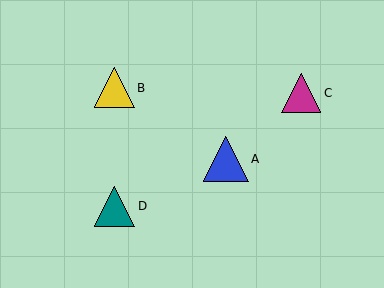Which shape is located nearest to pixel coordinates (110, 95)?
The yellow triangle (labeled B) at (114, 88) is nearest to that location.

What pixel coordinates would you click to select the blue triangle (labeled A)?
Click at (226, 159) to select the blue triangle A.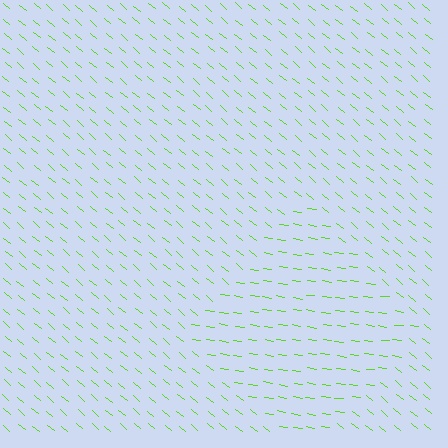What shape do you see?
I see a diamond.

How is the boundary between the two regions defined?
The boundary is defined purely by a change in line orientation (approximately 31 degrees difference). All lines are the same color and thickness.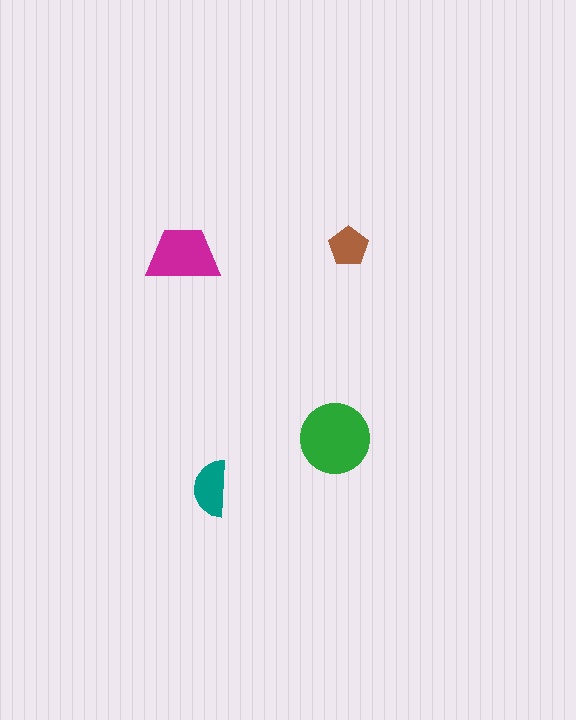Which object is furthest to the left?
The magenta trapezoid is leftmost.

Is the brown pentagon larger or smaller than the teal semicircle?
Smaller.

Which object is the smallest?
The brown pentagon.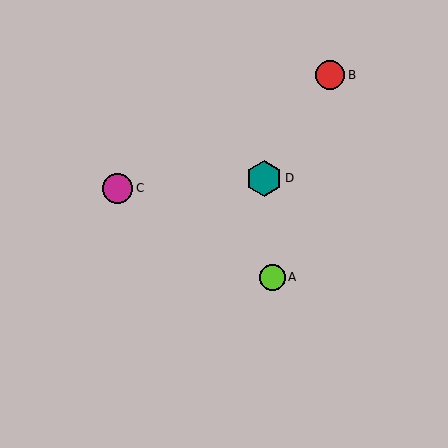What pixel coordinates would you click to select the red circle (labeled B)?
Click at (330, 75) to select the red circle B.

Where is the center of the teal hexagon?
The center of the teal hexagon is at (264, 178).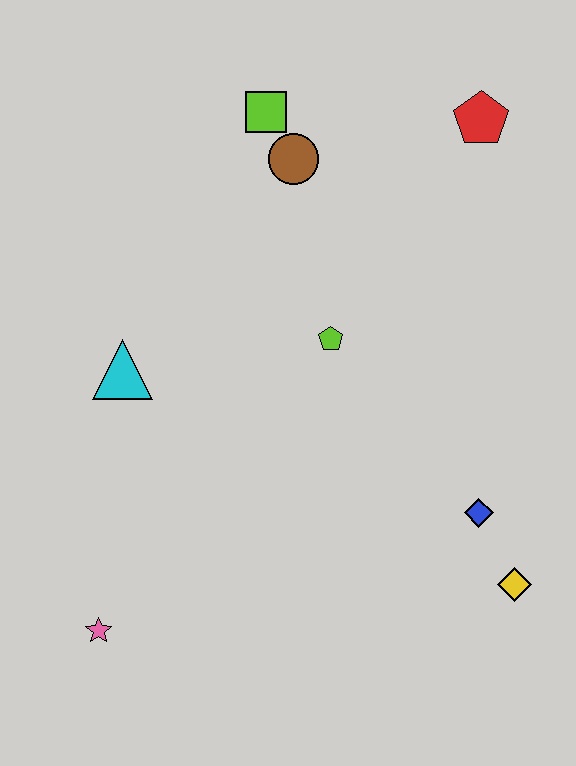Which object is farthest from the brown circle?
The pink star is farthest from the brown circle.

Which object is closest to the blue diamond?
The yellow diamond is closest to the blue diamond.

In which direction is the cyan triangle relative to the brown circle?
The cyan triangle is below the brown circle.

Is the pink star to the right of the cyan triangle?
No